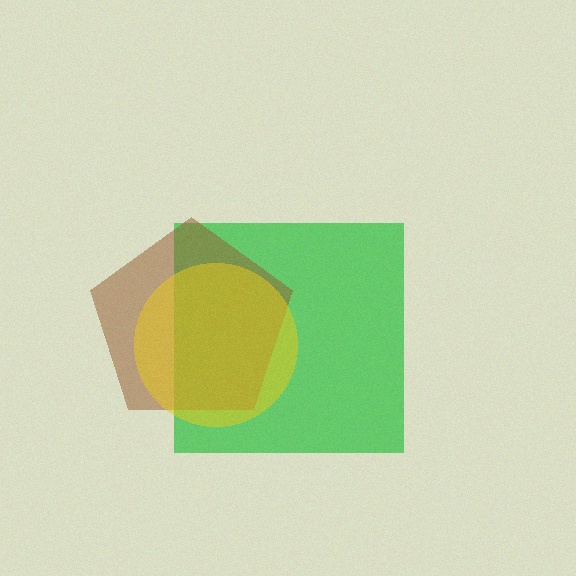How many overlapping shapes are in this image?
There are 3 overlapping shapes in the image.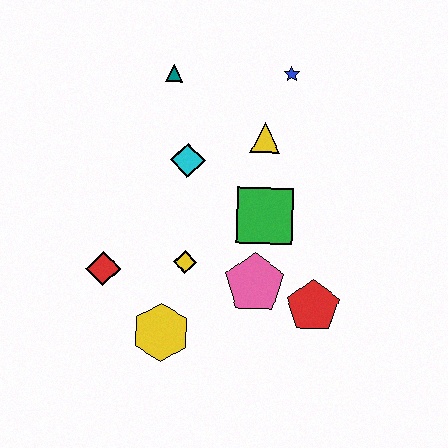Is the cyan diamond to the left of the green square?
Yes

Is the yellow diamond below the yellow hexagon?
No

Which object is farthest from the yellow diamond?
The blue star is farthest from the yellow diamond.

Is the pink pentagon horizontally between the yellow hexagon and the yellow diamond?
No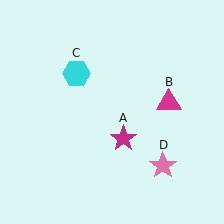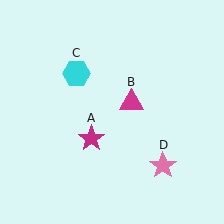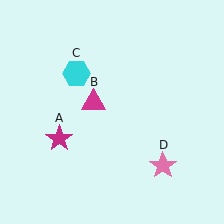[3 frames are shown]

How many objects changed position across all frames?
2 objects changed position: magenta star (object A), magenta triangle (object B).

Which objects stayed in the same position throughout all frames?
Cyan hexagon (object C) and pink star (object D) remained stationary.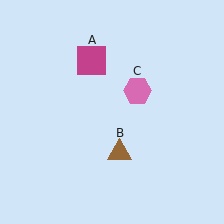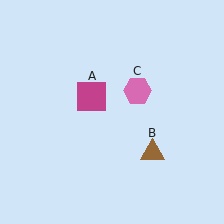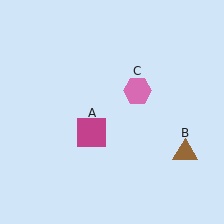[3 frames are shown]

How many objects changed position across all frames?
2 objects changed position: magenta square (object A), brown triangle (object B).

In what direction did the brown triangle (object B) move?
The brown triangle (object B) moved right.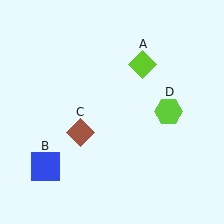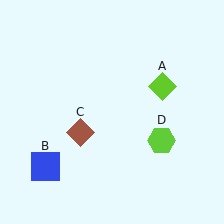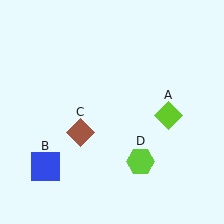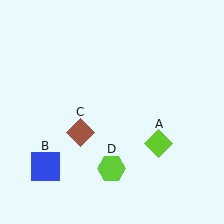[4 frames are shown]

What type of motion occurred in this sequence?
The lime diamond (object A), lime hexagon (object D) rotated clockwise around the center of the scene.